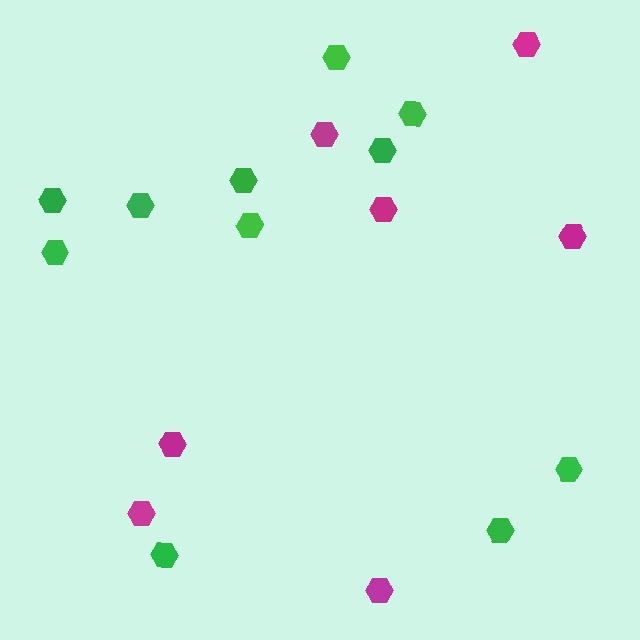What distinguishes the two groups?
There are 2 groups: one group of green hexagons (11) and one group of magenta hexagons (7).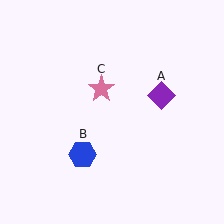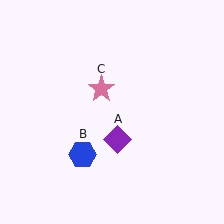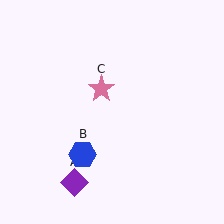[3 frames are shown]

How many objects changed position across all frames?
1 object changed position: purple diamond (object A).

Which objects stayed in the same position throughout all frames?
Blue hexagon (object B) and pink star (object C) remained stationary.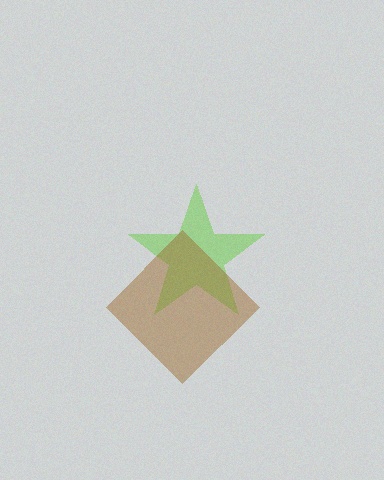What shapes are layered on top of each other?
The layered shapes are: a lime star, a brown diamond.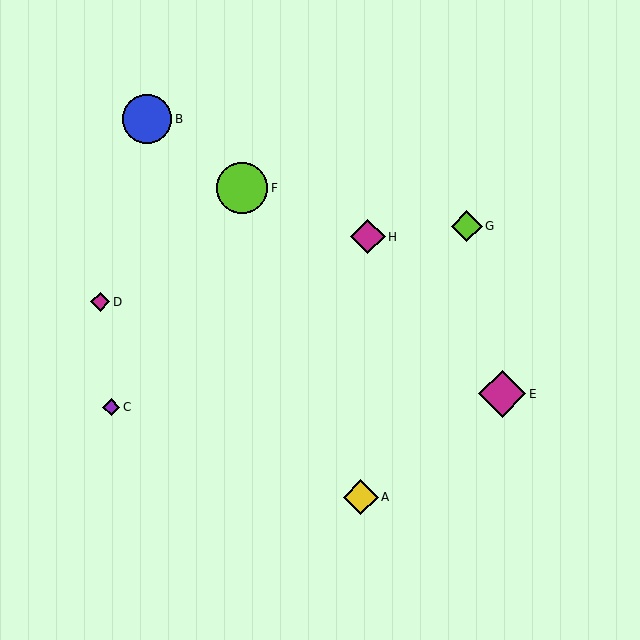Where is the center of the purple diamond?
The center of the purple diamond is at (111, 407).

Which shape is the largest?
The lime circle (labeled F) is the largest.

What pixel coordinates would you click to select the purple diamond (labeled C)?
Click at (111, 407) to select the purple diamond C.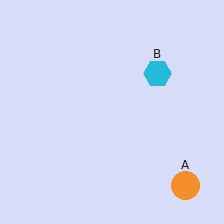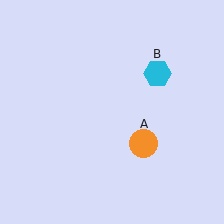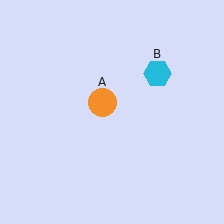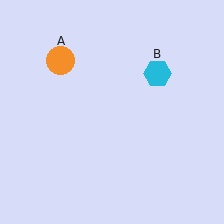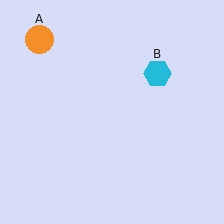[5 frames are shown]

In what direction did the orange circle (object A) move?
The orange circle (object A) moved up and to the left.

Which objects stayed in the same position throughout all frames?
Cyan hexagon (object B) remained stationary.